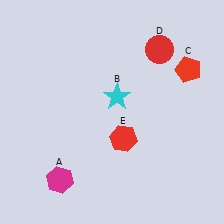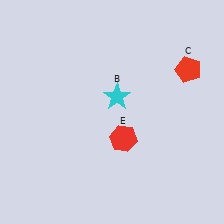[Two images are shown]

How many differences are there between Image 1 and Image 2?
There are 2 differences between the two images.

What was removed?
The magenta hexagon (A), the red circle (D) were removed in Image 2.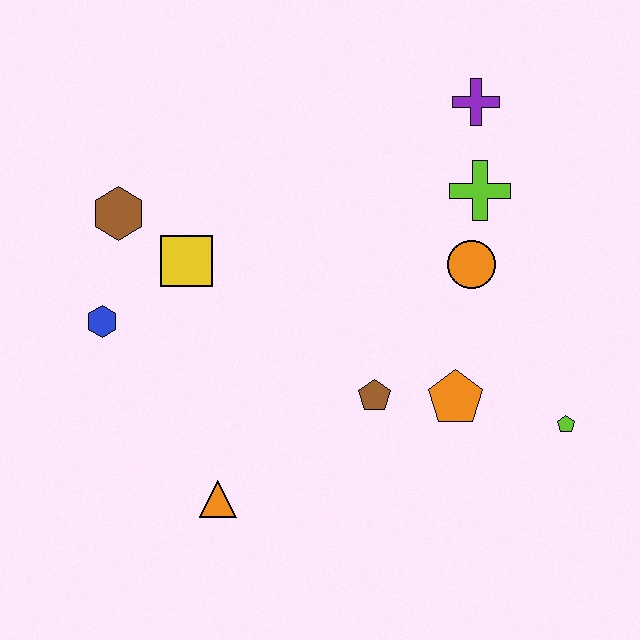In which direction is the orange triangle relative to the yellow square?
The orange triangle is below the yellow square.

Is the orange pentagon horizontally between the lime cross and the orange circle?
No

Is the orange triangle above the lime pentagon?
No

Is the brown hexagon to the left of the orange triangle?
Yes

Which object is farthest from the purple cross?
The orange triangle is farthest from the purple cross.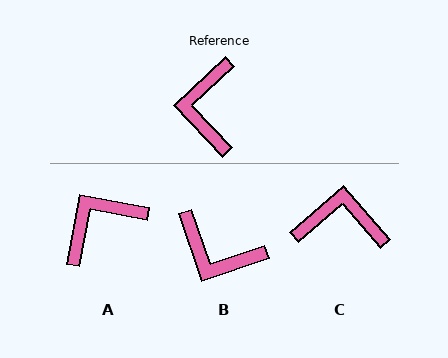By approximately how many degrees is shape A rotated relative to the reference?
Approximately 54 degrees clockwise.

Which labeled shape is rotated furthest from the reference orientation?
C, about 92 degrees away.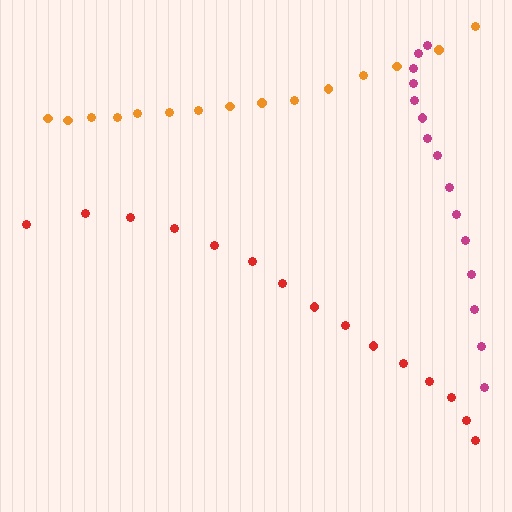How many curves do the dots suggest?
There are 3 distinct paths.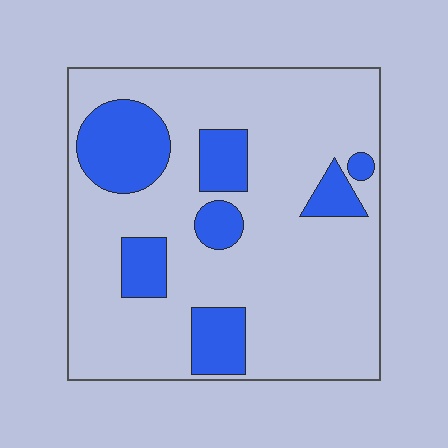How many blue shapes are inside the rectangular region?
7.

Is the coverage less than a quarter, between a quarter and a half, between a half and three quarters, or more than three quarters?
Less than a quarter.